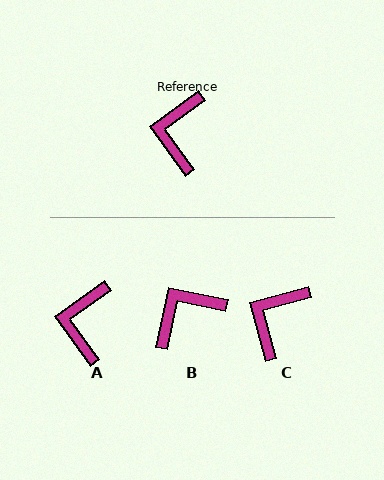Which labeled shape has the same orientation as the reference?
A.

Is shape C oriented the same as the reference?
No, it is off by about 20 degrees.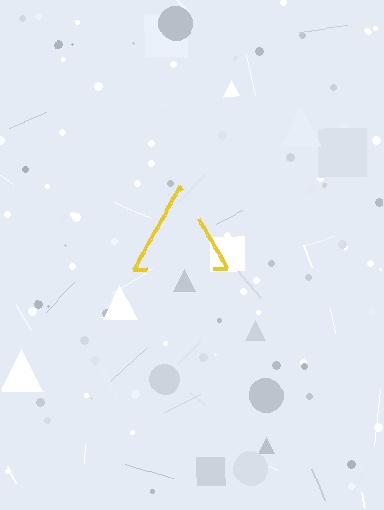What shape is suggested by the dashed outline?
The dashed outline suggests a triangle.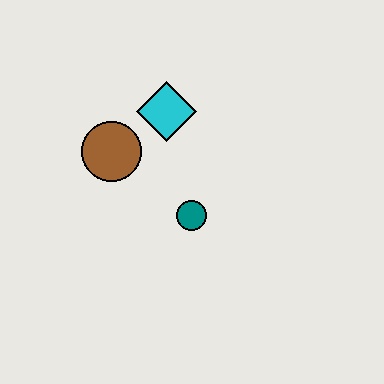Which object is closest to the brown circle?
The cyan diamond is closest to the brown circle.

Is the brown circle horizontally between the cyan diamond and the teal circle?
No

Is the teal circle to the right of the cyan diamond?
Yes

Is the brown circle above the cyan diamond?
No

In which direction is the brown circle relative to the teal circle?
The brown circle is to the left of the teal circle.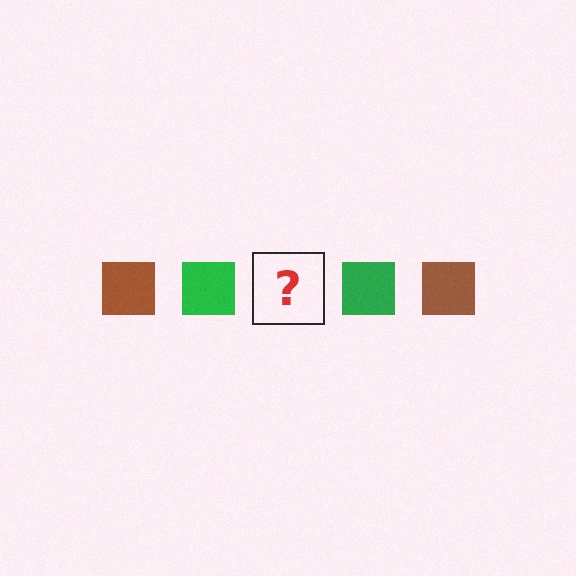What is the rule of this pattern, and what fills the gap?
The rule is that the pattern cycles through brown, green squares. The gap should be filled with a brown square.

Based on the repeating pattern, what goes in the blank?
The blank should be a brown square.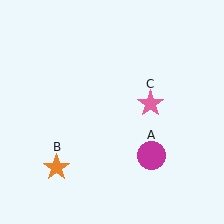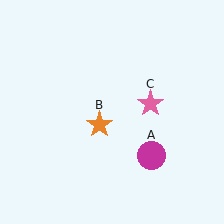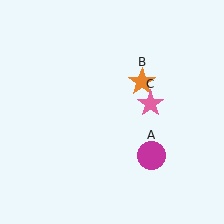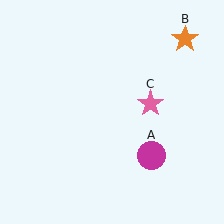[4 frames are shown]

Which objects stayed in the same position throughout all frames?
Magenta circle (object A) and pink star (object C) remained stationary.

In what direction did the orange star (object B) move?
The orange star (object B) moved up and to the right.